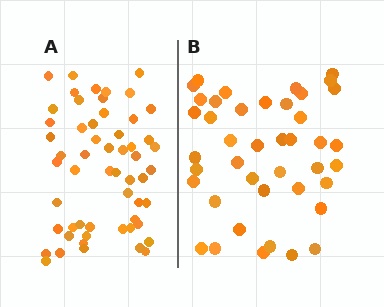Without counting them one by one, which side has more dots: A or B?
Region A (the left region) has more dots.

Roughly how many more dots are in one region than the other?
Region A has approximately 15 more dots than region B.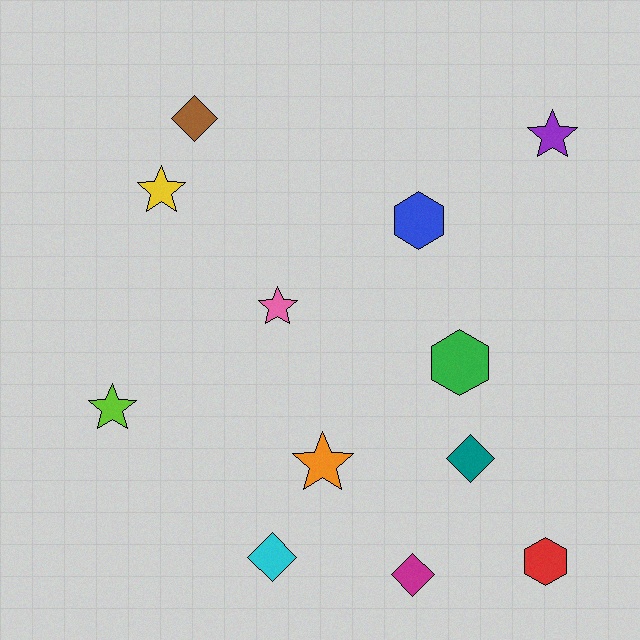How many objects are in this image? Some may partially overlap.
There are 12 objects.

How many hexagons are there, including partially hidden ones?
There are 3 hexagons.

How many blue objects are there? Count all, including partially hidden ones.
There is 1 blue object.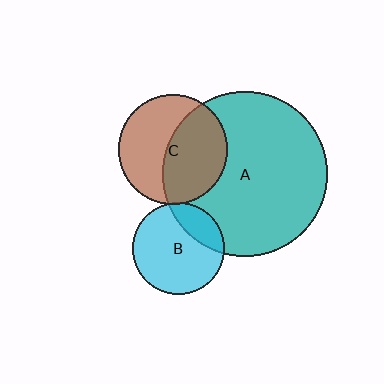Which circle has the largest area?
Circle A (teal).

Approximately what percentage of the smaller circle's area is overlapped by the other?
Approximately 5%.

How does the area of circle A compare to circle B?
Approximately 3.2 times.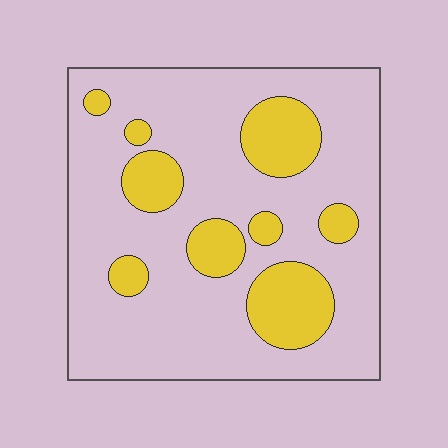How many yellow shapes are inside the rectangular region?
9.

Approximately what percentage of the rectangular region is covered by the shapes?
Approximately 25%.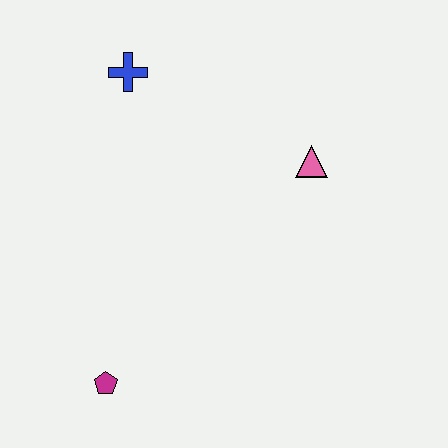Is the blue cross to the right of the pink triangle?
No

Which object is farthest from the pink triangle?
The magenta pentagon is farthest from the pink triangle.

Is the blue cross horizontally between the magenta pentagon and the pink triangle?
Yes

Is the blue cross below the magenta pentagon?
No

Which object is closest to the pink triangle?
The blue cross is closest to the pink triangle.